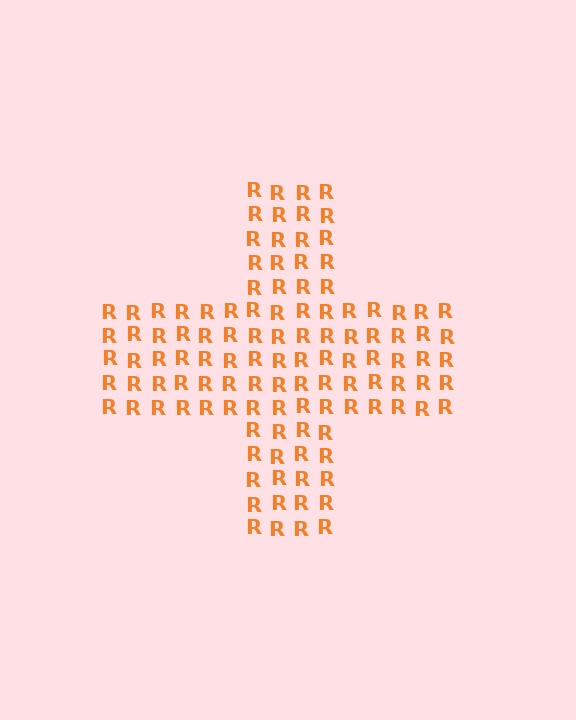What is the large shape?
The large shape is a cross.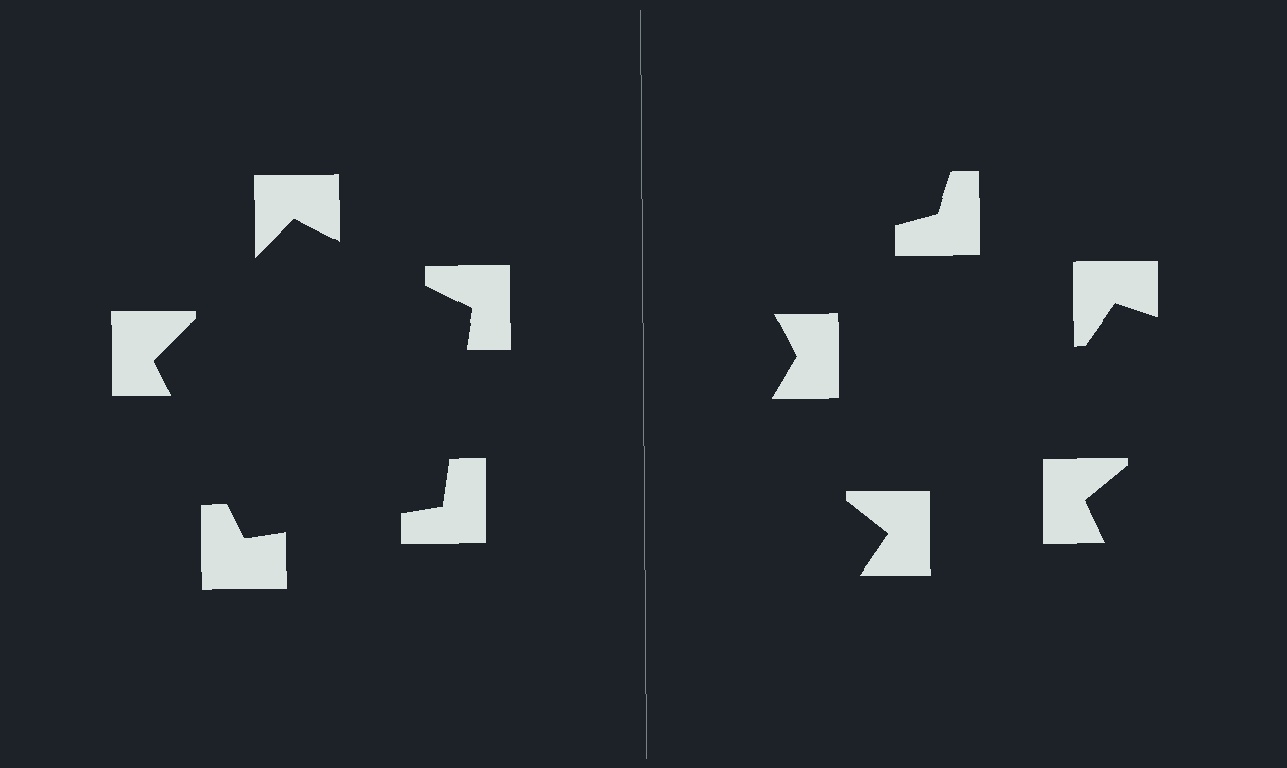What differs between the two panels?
The notched squares are positioned identically on both sides; only the wedge orientations differ. On the left they align to a pentagon; on the right they are misaligned.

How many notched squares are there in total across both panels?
10 — 5 on each side.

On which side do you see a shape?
An illusory pentagon appears on the left side. On the right side the wedge cuts are rotated, so no coherent shape forms.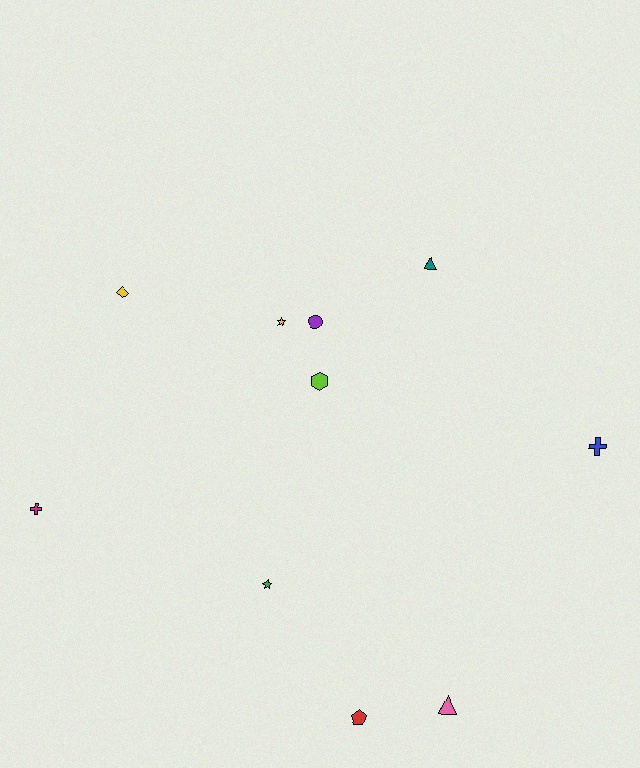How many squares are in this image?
There are no squares.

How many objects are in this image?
There are 10 objects.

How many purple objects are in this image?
There is 1 purple object.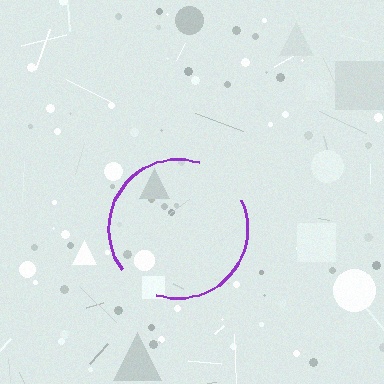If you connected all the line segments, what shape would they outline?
They would outline a circle.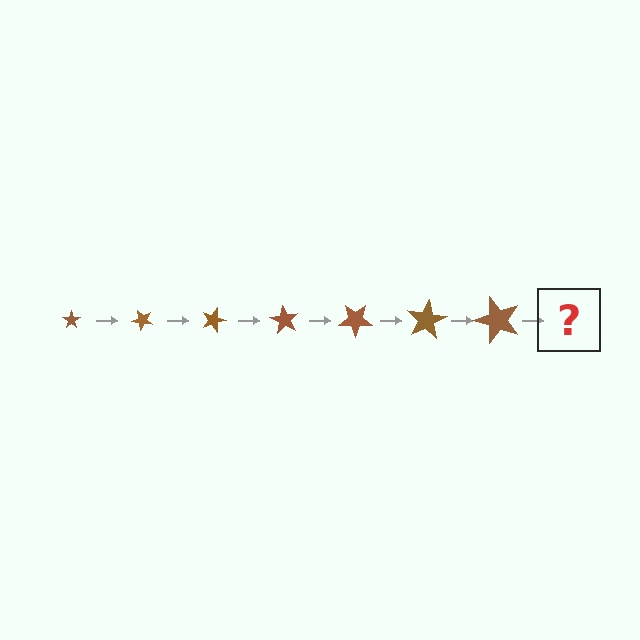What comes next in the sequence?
The next element should be a star, larger than the previous one and rotated 315 degrees from the start.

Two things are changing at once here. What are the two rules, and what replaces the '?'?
The two rules are that the star grows larger each step and it rotates 45 degrees each step. The '?' should be a star, larger than the previous one and rotated 315 degrees from the start.